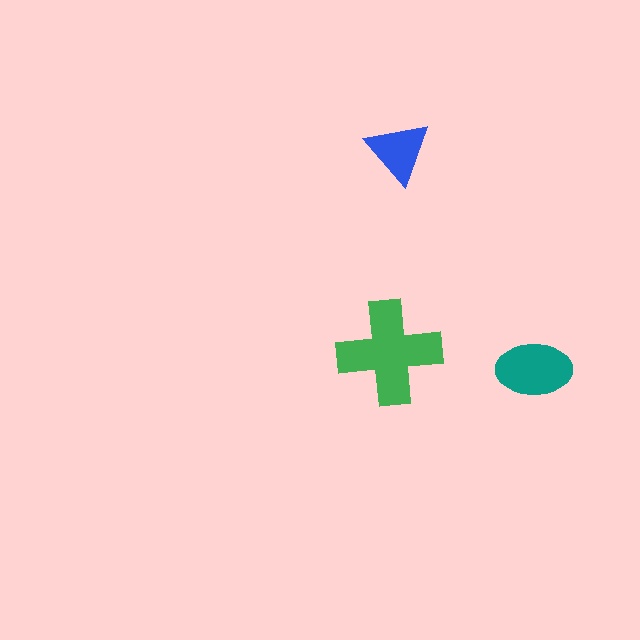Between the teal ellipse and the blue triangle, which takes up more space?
The teal ellipse.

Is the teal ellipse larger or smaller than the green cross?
Smaller.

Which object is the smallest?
The blue triangle.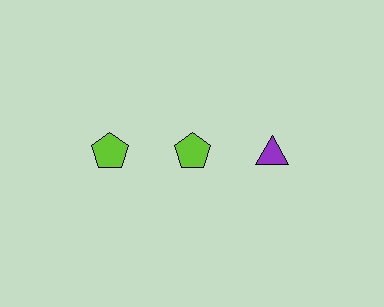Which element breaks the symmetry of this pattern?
The purple triangle in the top row, center column breaks the symmetry. All other shapes are lime pentagons.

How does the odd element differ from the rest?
It differs in both color (purple instead of lime) and shape (triangle instead of pentagon).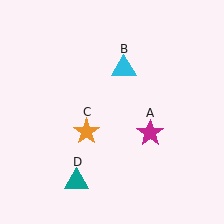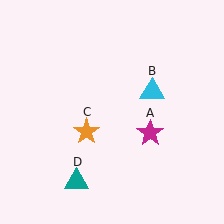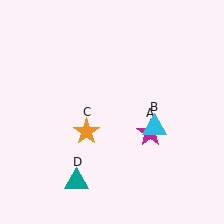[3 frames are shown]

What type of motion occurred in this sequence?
The cyan triangle (object B) rotated clockwise around the center of the scene.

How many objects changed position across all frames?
1 object changed position: cyan triangle (object B).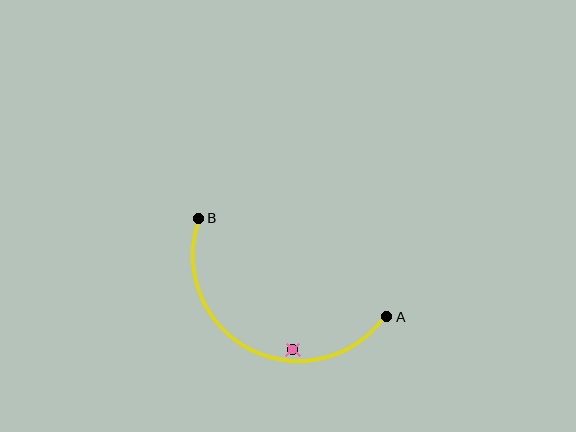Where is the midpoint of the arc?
The arc midpoint is the point on the curve farthest from the straight line joining A and B. It sits below that line.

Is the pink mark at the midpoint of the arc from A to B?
No — the pink mark does not lie on the arc at all. It sits slightly inside the curve.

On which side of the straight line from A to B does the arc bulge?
The arc bulges below the straight line connecting A and B.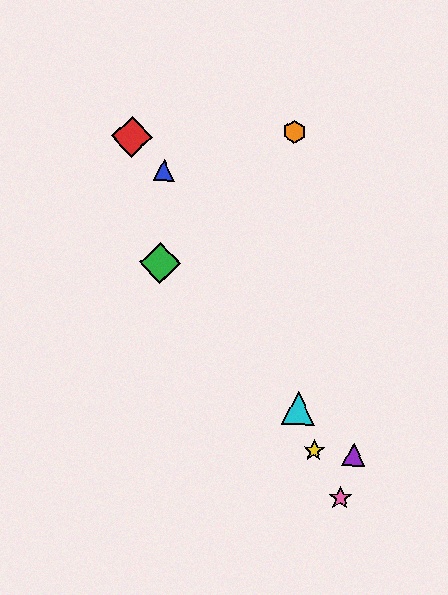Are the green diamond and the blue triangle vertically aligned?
Yes, both are at x≈160.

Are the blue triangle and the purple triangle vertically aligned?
No, the blue triangle is at x≈164 and the purple triangle is at x≈354.